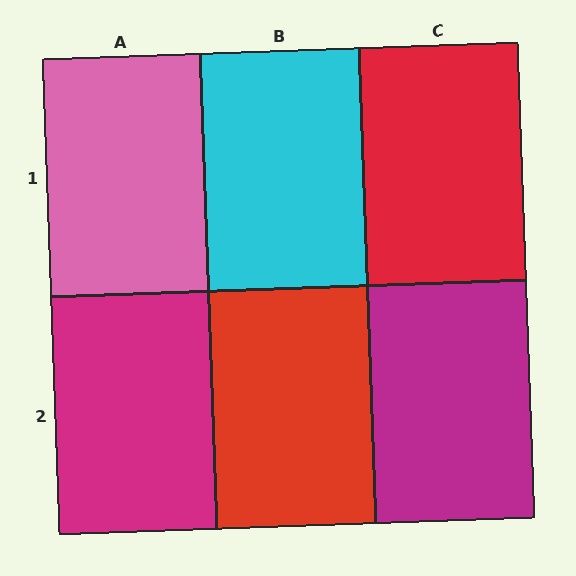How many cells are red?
2 cells are red.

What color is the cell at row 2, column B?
Red.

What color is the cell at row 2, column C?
Magenta.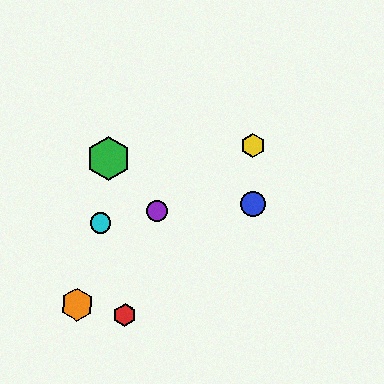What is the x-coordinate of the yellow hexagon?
The yellow hexagon is at x≈253.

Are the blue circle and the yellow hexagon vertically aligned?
Yes, both are at x≈253.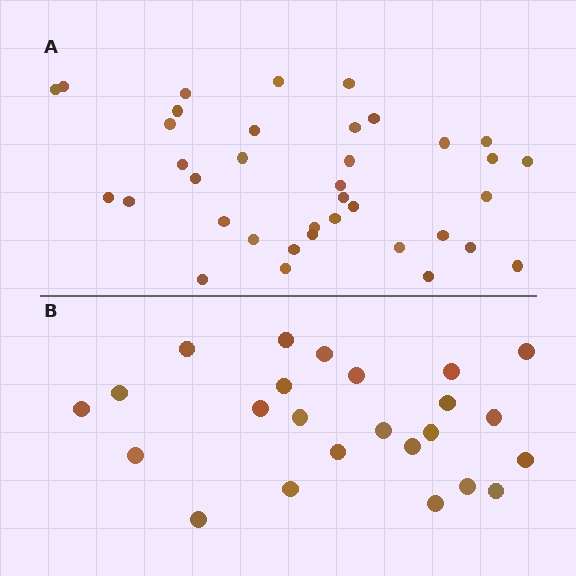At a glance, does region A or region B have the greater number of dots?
Region A (the top region) has more dots.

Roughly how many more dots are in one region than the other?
Region A has approximately 15 more dots than region B.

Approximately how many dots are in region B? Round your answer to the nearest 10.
About 20 dots. (The exact count is 24, which rounds to 20.)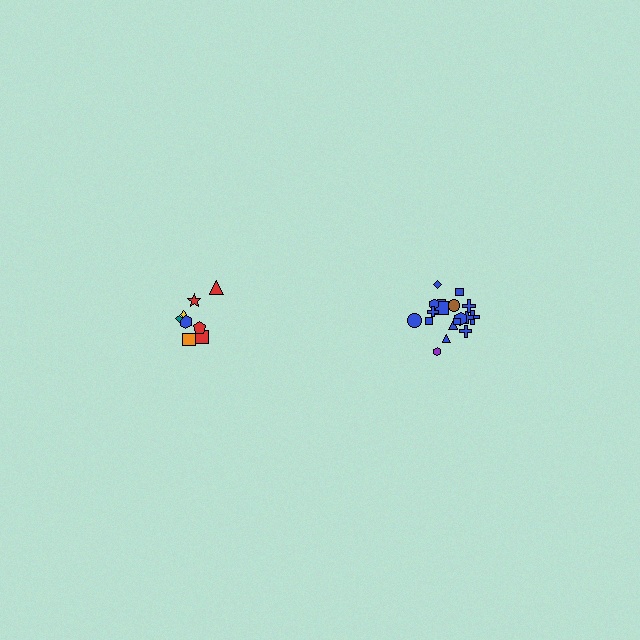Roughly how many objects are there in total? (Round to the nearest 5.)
Roughly 25 objects in total.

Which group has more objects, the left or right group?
The right group.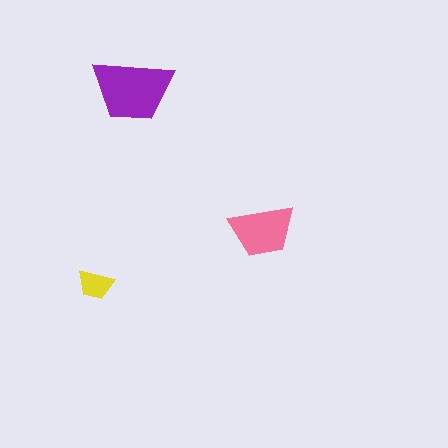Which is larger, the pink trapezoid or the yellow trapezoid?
The pink one.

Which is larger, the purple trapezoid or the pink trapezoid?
The purple one.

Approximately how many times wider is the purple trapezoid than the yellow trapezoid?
About 2.5 times wider.